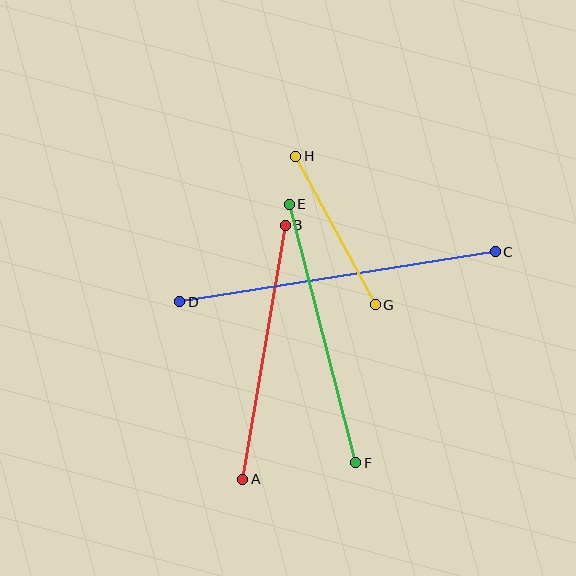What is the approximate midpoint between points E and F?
The midpoint is at approximately (322, 333) pixels.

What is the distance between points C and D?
The distance is approximately 320 pixels.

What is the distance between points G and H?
The distance is approximately 168 pixels.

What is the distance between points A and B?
The distance is approximately 258 pixels.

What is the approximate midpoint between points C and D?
The midpoint is at approximately (337, 277) pixels.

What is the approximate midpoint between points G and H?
The midpoint is at approximately (336, 231) pixels.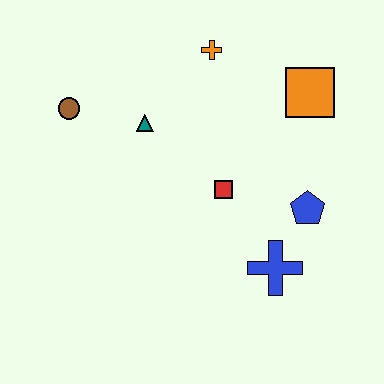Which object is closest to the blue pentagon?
The blue cross is closest to the blue pentagon.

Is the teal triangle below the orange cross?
Yes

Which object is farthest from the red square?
The brown circle is farthest from the red square.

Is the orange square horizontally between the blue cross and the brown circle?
No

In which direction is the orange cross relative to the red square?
The orange cross is above the red square.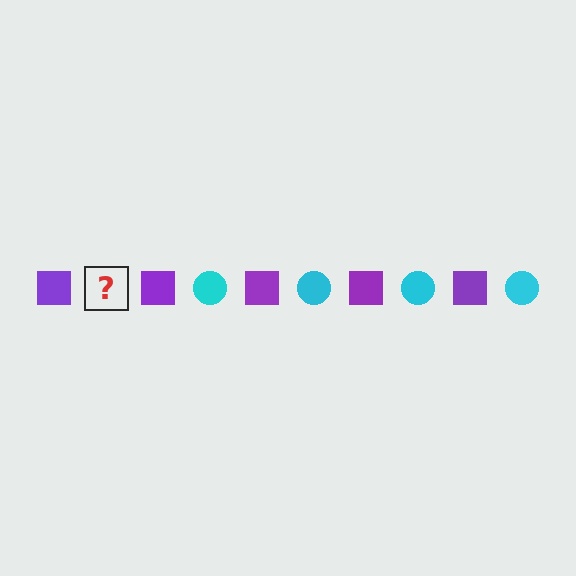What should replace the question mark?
The question mark should be replaced with a cyan circle.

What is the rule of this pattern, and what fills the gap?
The rule is that the pattern alternates between purple square and cyan circle. The gap should be filled with a cyan circle.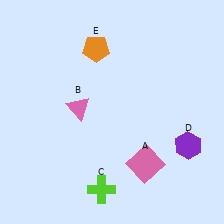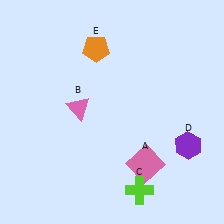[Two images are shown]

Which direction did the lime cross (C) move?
The lime cross (C) moved right.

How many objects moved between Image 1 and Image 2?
1 object moved between the two images.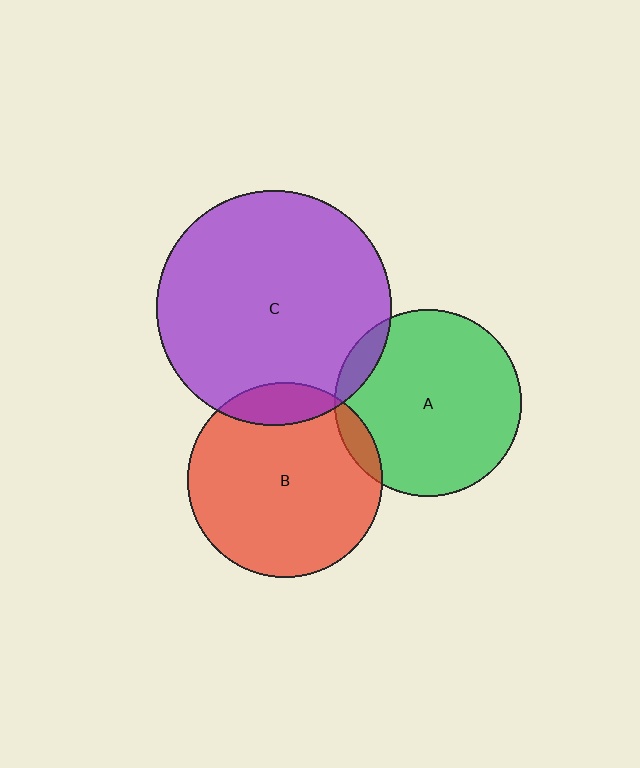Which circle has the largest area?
Circle C (purple).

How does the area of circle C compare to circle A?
Approximately 1.6 times.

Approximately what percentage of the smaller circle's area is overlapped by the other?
Approximately 5%.